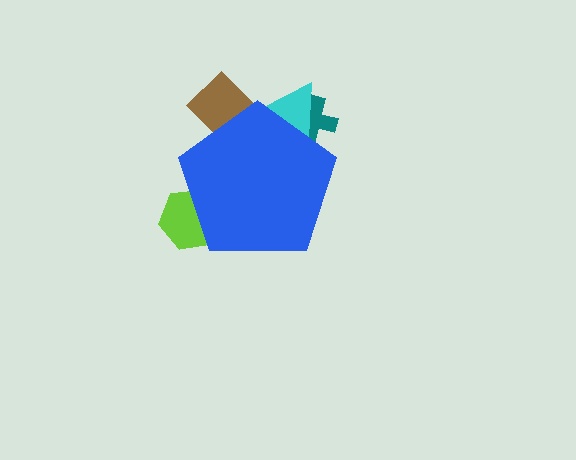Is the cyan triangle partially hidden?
Yes, the cyan triangle is partially hidden behind the blue pentagon.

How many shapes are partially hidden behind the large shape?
4 shapes are partially hidden.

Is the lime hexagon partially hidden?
Yes, the lime hexagon is partially hidden behind the blue pentagon.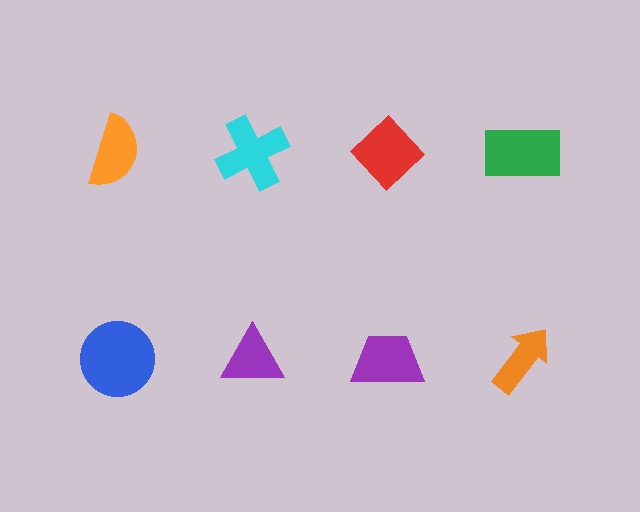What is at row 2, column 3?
A purple trapezoid.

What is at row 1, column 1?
An orange semicircle.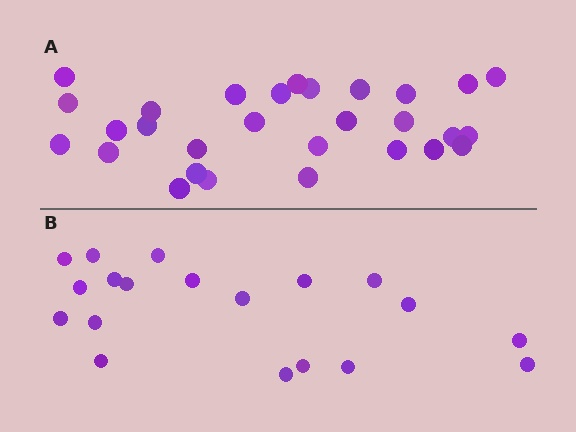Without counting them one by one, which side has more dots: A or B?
Region A (the top region) has more dots.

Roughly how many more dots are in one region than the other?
Region A has roughly 10 or so more dots than region B.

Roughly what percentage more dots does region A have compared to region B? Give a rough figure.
About 55% more.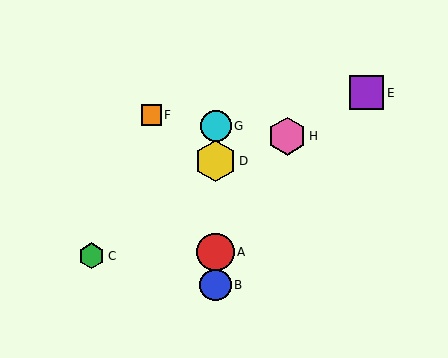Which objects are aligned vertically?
Objects A, B, D, G are aligned vertically.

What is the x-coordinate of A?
Object A is at x≈216.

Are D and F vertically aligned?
No, D is at x≈216 and F is at x≈151.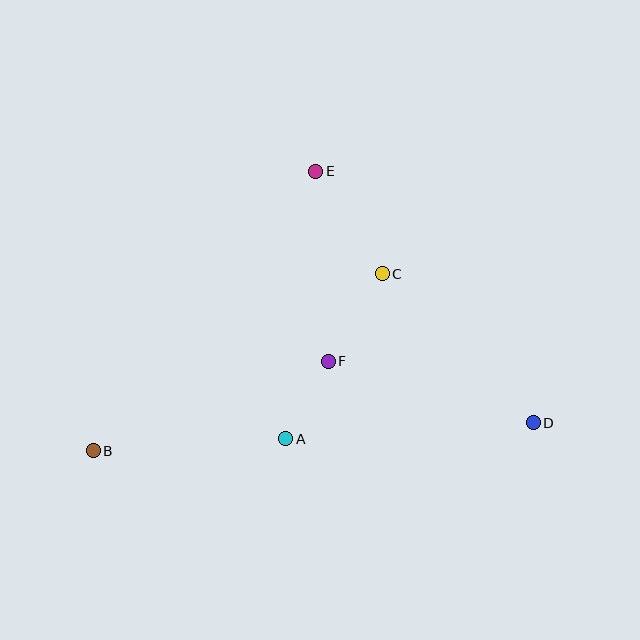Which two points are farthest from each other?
Points B and D are farthest from each other.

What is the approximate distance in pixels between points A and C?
The distance between A and C is approximately 191 pixels.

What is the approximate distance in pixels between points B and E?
The distance between B and E is approximately 357 pixels.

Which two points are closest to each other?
Points A and F are closest to each other.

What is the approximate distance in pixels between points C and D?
The distance between C and D is approximately 212 pixels.